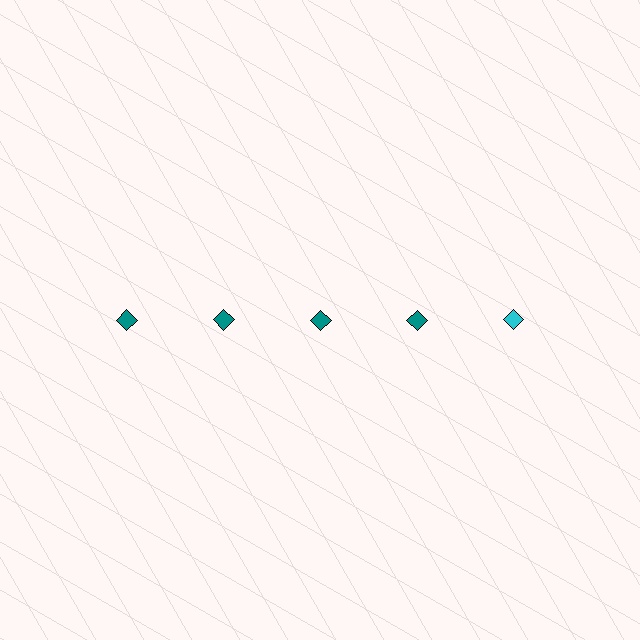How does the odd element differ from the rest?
It has a different color: cyan instead of teal.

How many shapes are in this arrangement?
There are 5 shapes arranged in a grid pattern.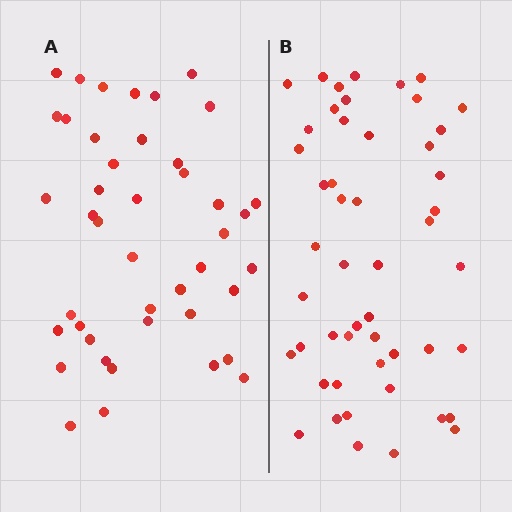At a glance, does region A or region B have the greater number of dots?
Region B (the right region) has more dots.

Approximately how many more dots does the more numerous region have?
Region B has roughly 8 or so more dots than region A.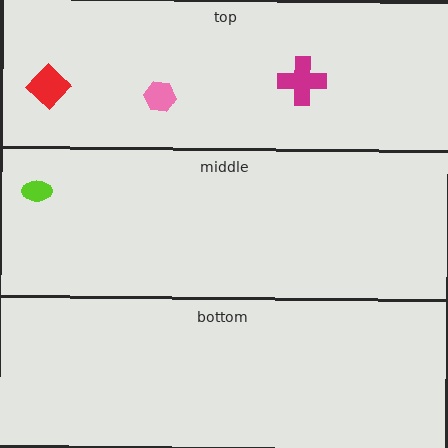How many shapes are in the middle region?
1.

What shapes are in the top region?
The pink hexagon, the magenta cross, the red diamond.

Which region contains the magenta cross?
The top region.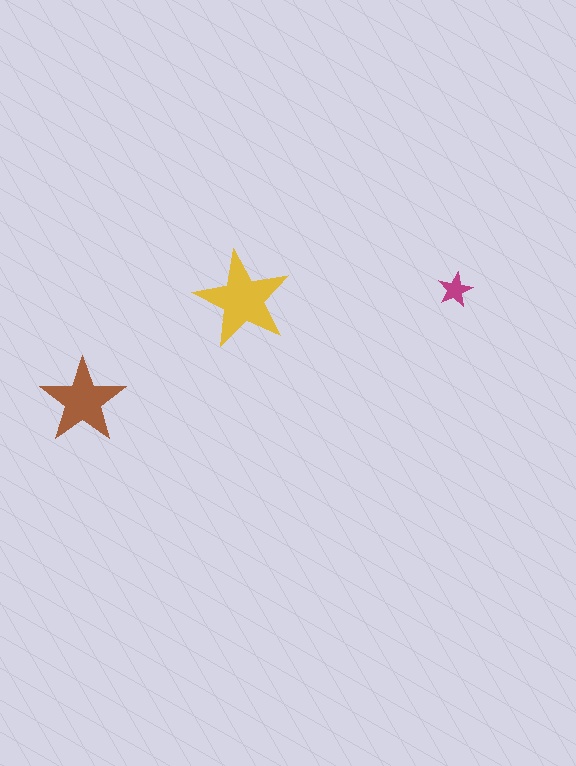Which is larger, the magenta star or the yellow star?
The yellow one.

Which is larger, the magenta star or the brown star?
The brown one.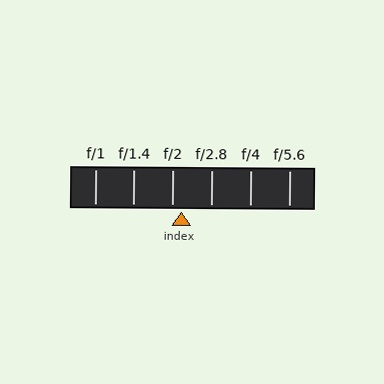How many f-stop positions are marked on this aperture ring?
There are 6 f-stop positions marked.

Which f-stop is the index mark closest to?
The index mark is closest to f/2.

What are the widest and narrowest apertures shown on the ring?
The widest aperture shown is f/1 and the narrowest is f/5.6.